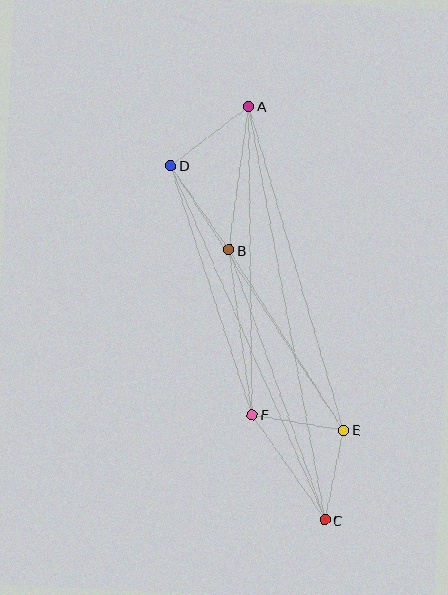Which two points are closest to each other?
Points C and E are closest to each other.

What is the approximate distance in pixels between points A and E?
The distance between A and E is approximately 337 pixels.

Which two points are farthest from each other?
Points A and C are farthest from each other.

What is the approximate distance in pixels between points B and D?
The distance between B and D is approximately 102 pixels.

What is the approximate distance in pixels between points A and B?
The distance between A and B is approximately 145 pixels.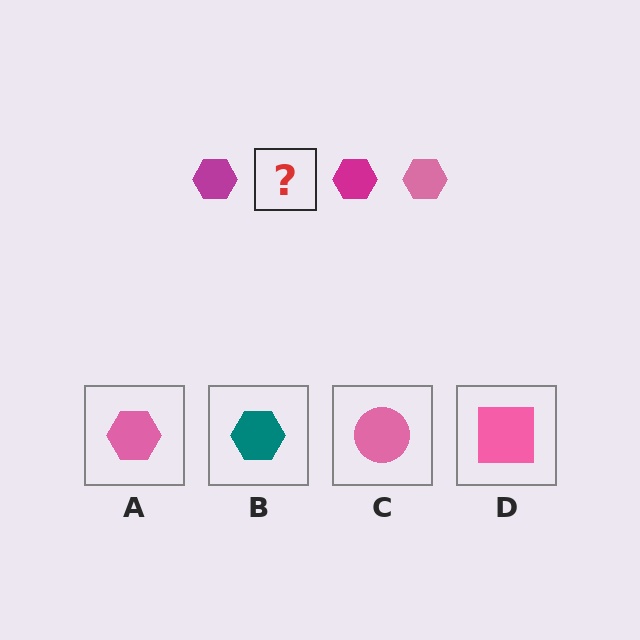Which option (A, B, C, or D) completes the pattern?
A.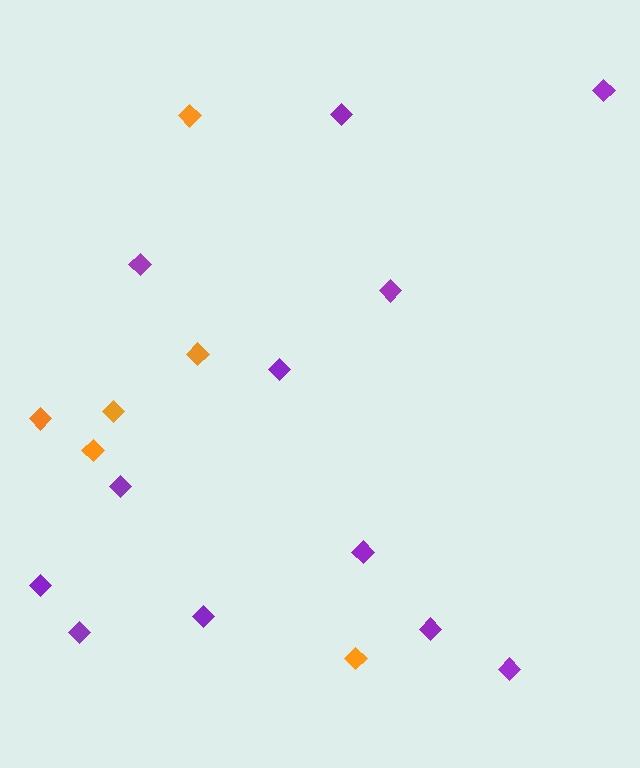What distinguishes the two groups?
There are 2 groups: one group of purple diamonds (12) and one group of orange diamonds (6).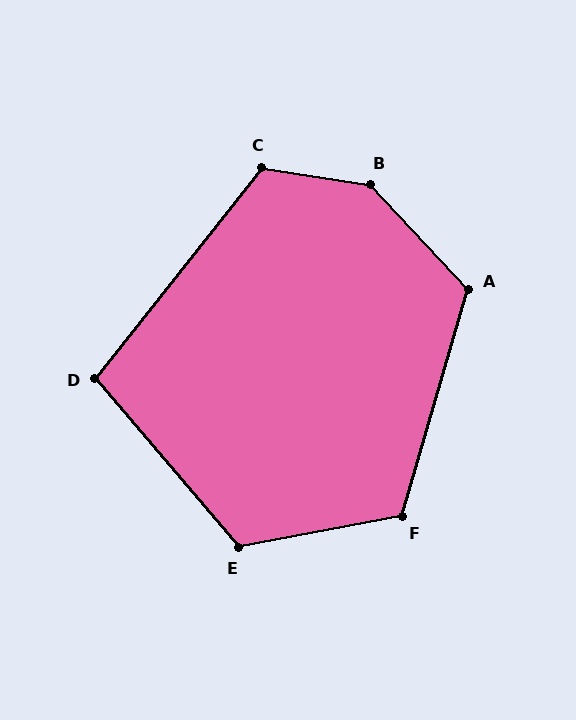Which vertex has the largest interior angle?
B, at approximately 142 degrees.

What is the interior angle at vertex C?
Approximately 120 degrees (obtuse).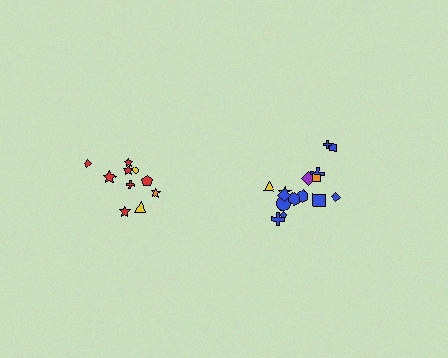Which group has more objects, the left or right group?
The right group.